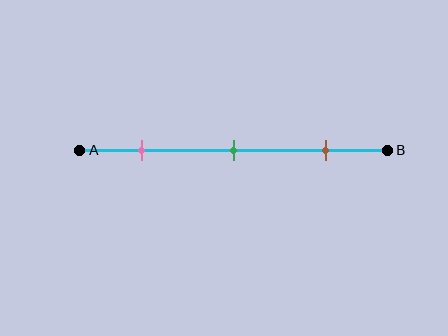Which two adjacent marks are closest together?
The pink and green marks are the closest adjacent pair.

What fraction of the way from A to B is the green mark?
The green mark is approximately 50% (0.5) of the way from A to B.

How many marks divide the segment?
There are 3 marks dividing the segment.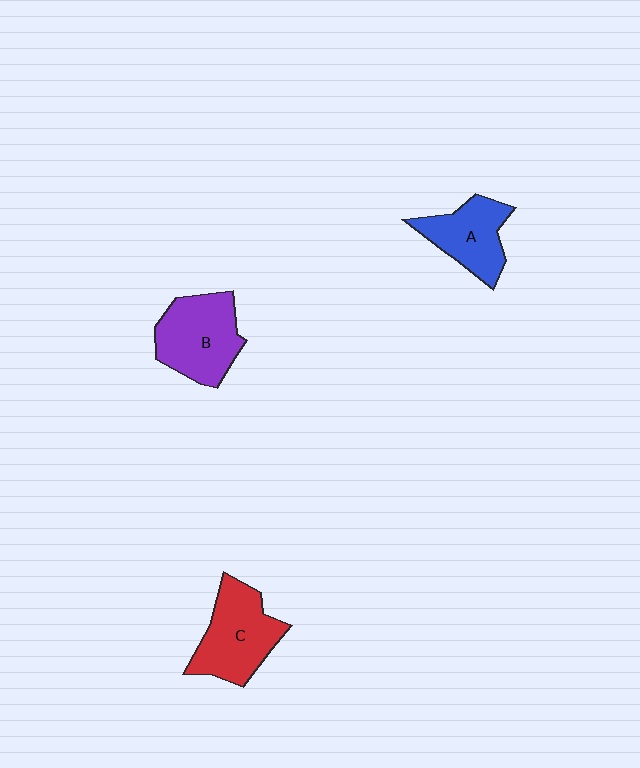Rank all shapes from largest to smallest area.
From largest to smallest: B (purple), C (red), A (blue).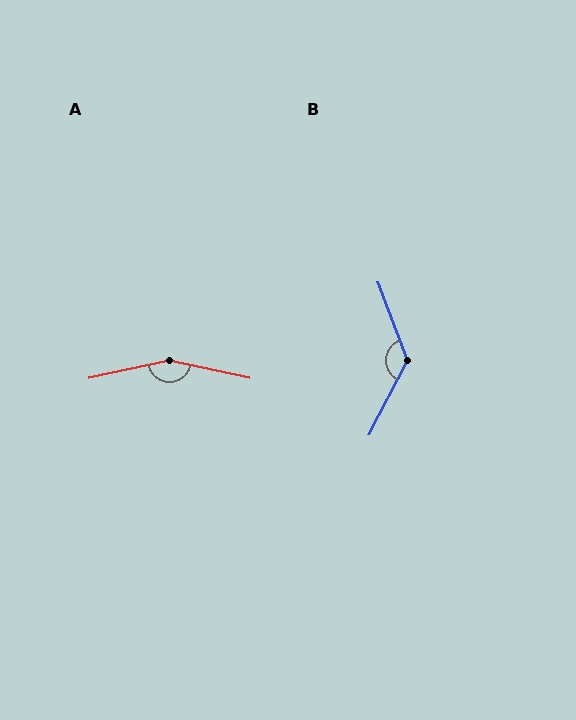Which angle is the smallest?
B, at approximately 132 degrees.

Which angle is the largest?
A, at approximately 156 degrees.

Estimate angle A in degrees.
Approximately 156 degrees.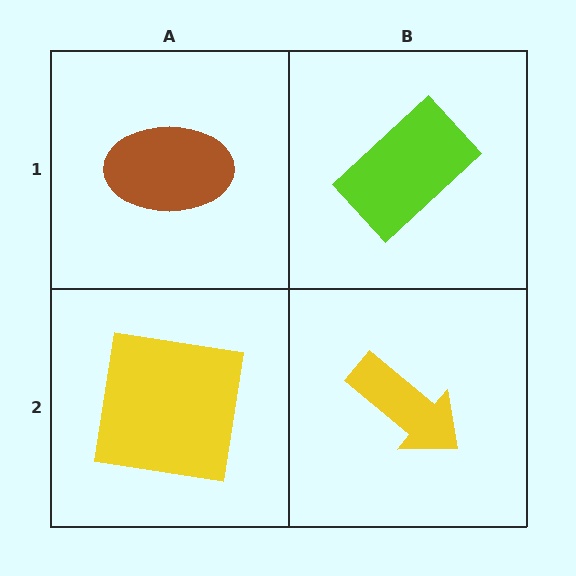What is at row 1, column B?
A lime rectangle.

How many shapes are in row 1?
2 shapes.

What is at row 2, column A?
A yellow square.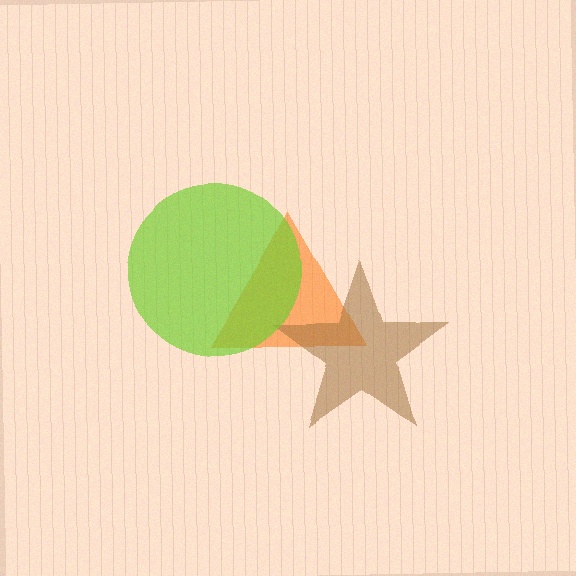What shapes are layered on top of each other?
The layered shapes are: an orange triangle, a brown star, a lime circle.